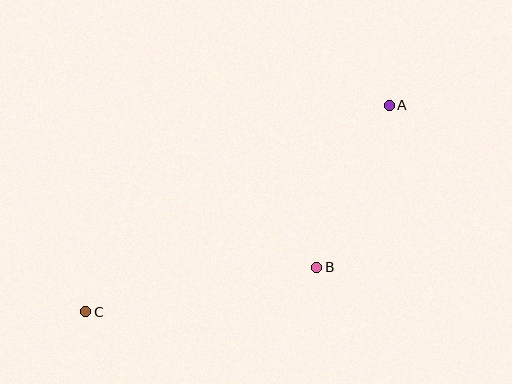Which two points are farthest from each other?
Points A and C are farthest from each other.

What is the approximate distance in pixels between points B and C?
The distance between B and C is approximately 235 pixels.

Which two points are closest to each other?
Points A and B are closest to each other.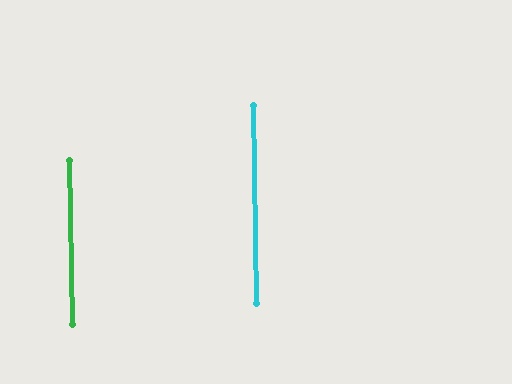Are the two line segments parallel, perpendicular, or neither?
Parallel — their directions differ by only 0.5°.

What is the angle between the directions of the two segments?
Approximately 0 degrees.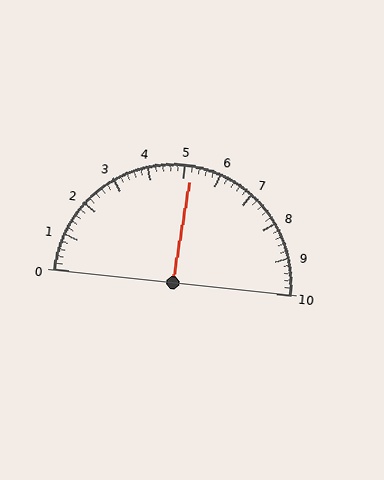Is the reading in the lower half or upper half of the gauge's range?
The reading is in the upper half of the range (0 to 10).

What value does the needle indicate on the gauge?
The needle indicates approximately 5.2.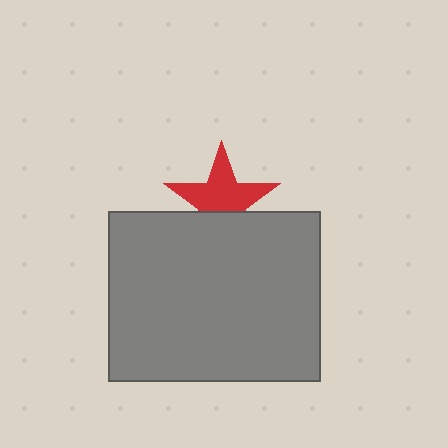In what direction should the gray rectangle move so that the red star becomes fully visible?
The gray rectangle should move down. That is the shortest direction to clear the overlap and leave the red star fully visible.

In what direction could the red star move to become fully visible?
The red star could move up. That would shift it out from behind the gray rectangle entirely.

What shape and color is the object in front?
The object in front is a gray rectangle.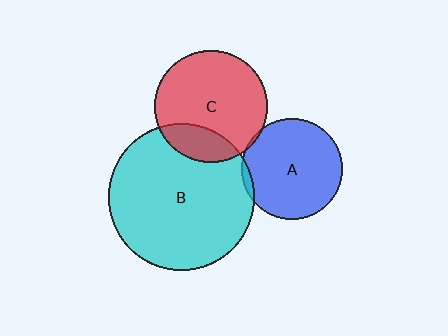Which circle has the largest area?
Circle B (cyan).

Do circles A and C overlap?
Yes.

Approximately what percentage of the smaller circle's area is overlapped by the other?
Approximately 5%.